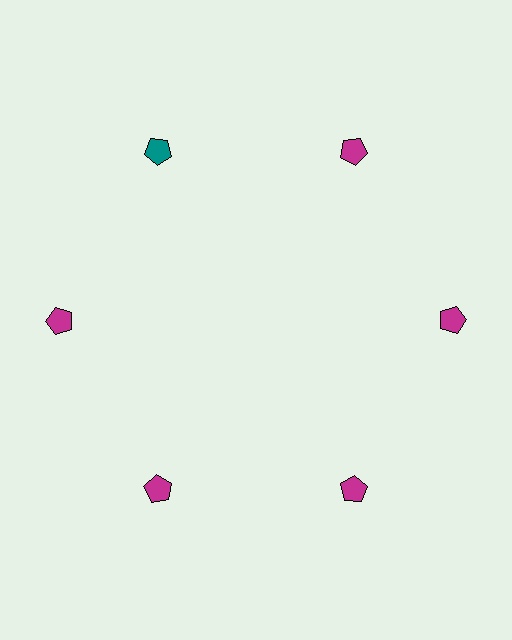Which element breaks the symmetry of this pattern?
The teal pentagon at roughly the 11 o'clock position breaks the symmetry. All other shapes are magenta pentagons.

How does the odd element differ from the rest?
It has a different color: teal instead of magenta.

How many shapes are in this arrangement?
There are 6 shapes arranged in a ring pattern.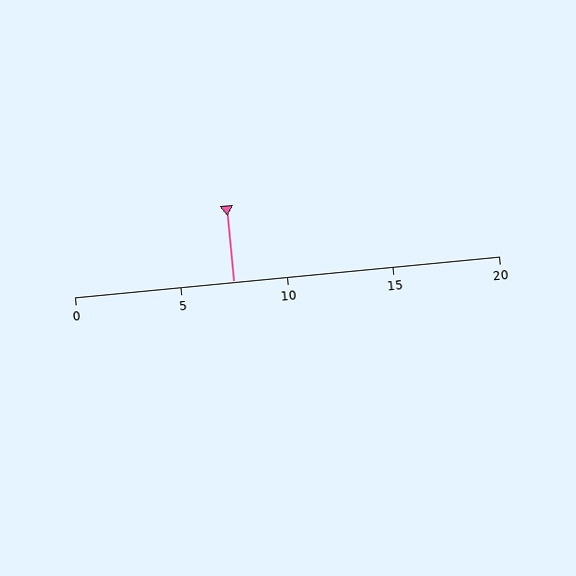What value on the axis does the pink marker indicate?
The marker indicates approximately 7.5.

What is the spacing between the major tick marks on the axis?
The major ticks are spaced 5 apart.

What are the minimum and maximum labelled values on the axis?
The axis runs from 0 to 20.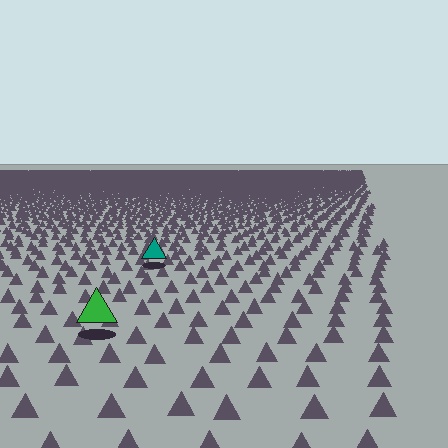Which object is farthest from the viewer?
The teal triangle is farthest from the viewer. It appears smaller and the ground texture around it is denser.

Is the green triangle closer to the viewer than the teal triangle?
Yes. The green triangle is closer — you can tell from the texture gradient: the ground texture is coarser near it.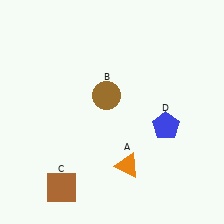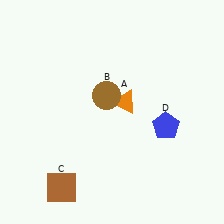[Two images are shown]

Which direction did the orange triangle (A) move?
The orange triangle (A) moved up.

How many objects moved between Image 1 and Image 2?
1 object moved between the two images.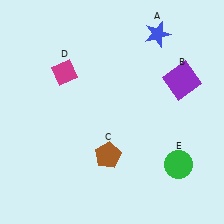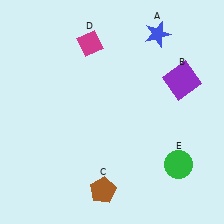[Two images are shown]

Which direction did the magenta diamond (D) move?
The magenta diamond (D) moved up.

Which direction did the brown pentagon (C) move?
The brown pentagon (C) moved down.